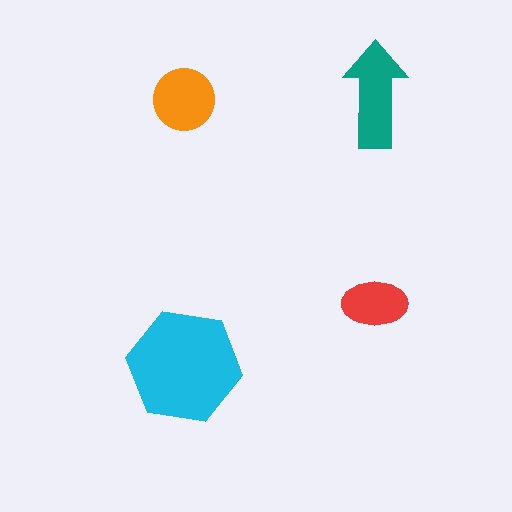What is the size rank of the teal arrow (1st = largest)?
2nd.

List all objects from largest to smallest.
The cyan hexagon, the teal arrow, the orange circle, the red ellipse.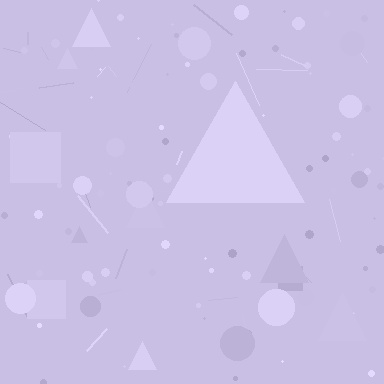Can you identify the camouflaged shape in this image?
The camouflaged shape is a triangle.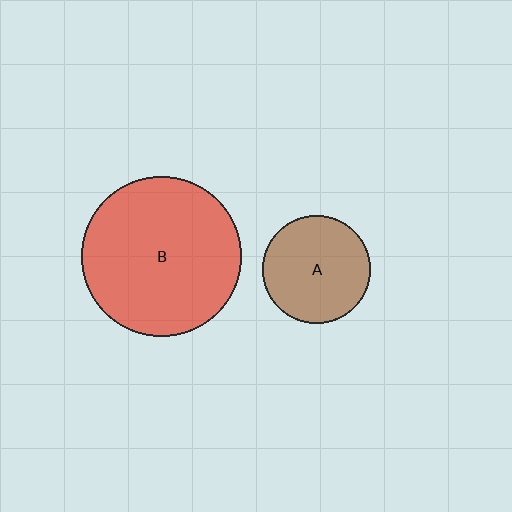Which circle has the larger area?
Circle B (red).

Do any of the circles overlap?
No, none of the circles overlap.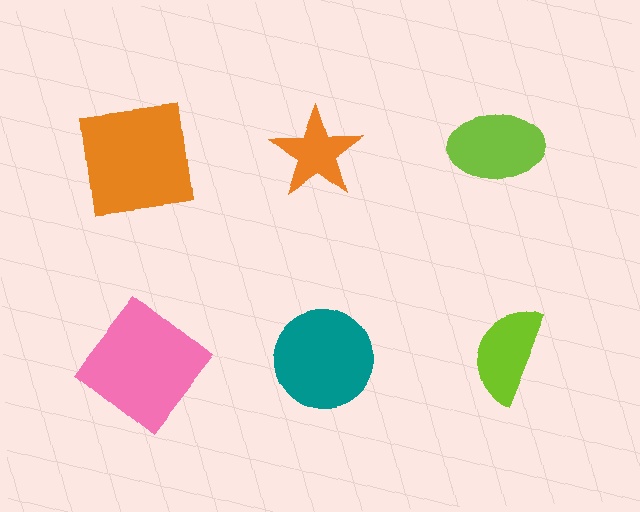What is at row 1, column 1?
An orange square.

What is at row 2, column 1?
A pink diamond.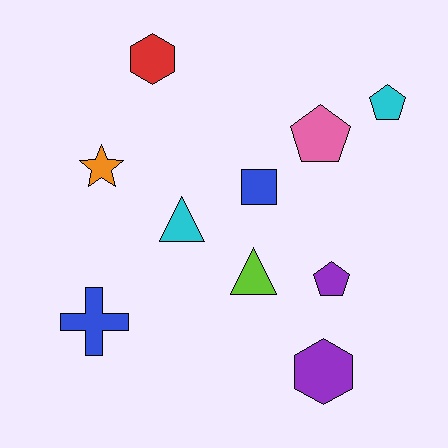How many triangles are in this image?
There are 2 triangles.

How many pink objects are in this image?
There is 1 pink object.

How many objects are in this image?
There are 10 objects.